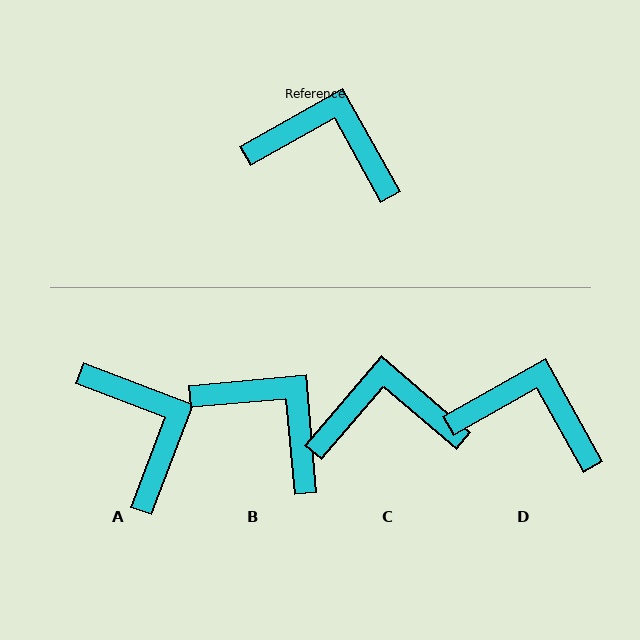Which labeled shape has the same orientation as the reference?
D.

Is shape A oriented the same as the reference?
No, it is off by about 50 degrees.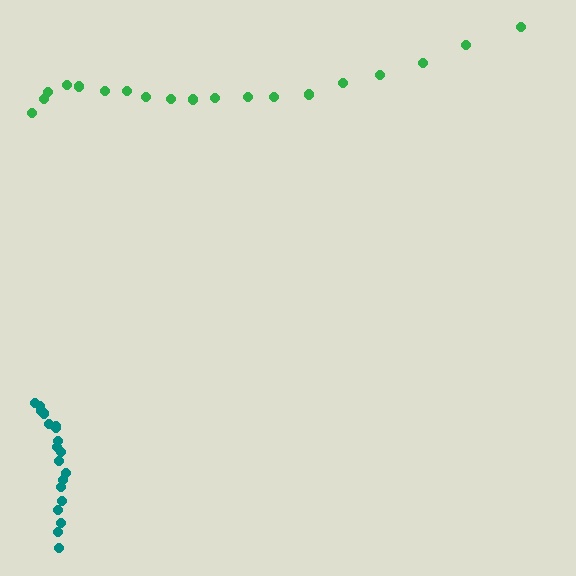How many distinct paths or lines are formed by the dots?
There are 2 distinct paths.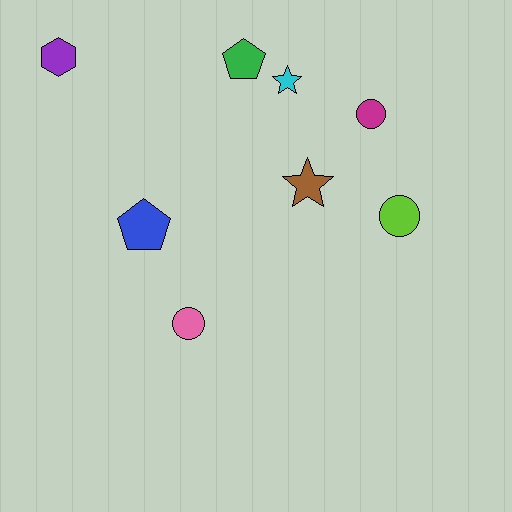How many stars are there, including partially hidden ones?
There are 2 stars.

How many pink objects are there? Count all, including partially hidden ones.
There is 1 pink object.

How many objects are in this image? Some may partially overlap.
There are 8 objects.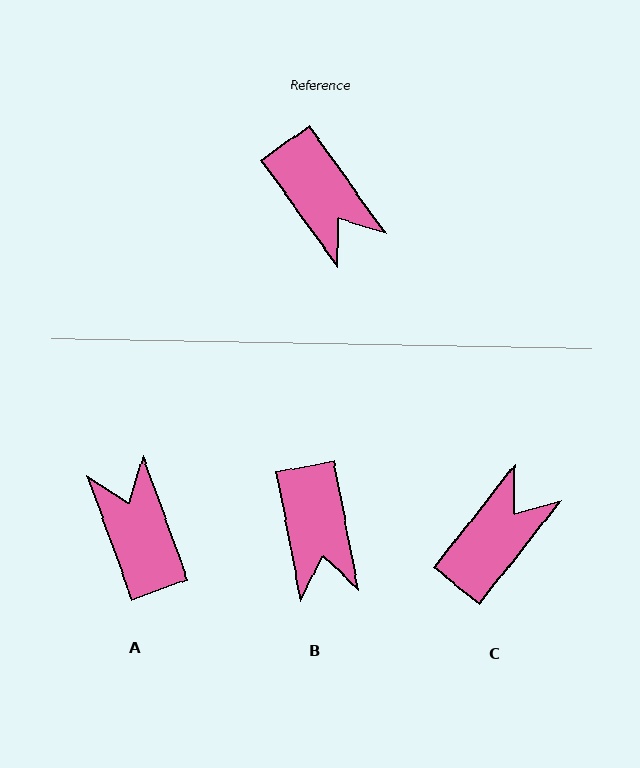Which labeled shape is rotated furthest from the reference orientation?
A, about 164 degrees away.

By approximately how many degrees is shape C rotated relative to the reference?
Approximately 106 degrees counter-clockwise.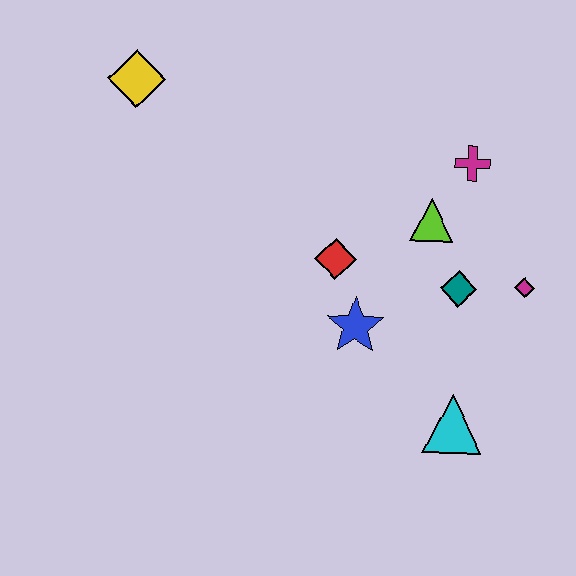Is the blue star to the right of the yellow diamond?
Yes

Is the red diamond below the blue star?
No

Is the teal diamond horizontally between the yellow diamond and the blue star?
No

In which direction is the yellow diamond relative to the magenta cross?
The yellow diamond is to the left of the magenta cross.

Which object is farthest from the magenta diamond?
The yellow diamond is farthest from the magenta diamond.